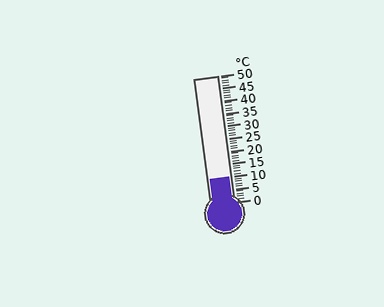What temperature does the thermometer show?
The thermometer shows approximately 10°C.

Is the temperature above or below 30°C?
The temperature is below 30°C.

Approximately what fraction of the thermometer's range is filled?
The thermometer is filled to approximately 20% of its range.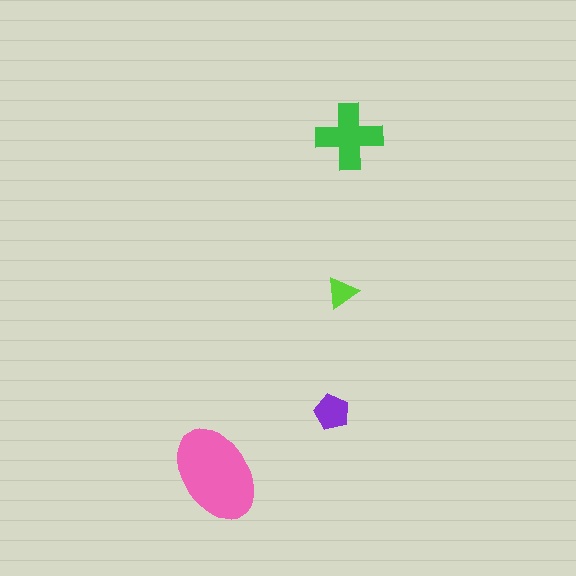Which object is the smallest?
The lime triangle.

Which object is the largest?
The pink ellipse.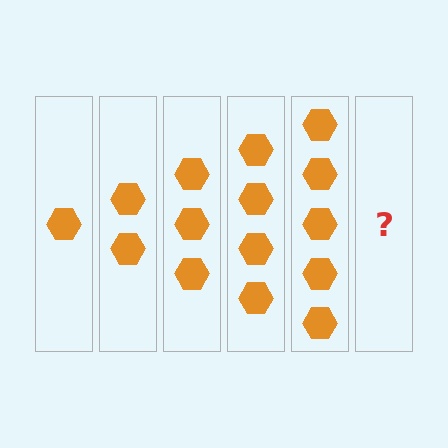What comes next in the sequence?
The next element should be 6 hexagons.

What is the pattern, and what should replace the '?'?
The pattern is that each step adds one more hexagon. The '?' should be 6 hexagons.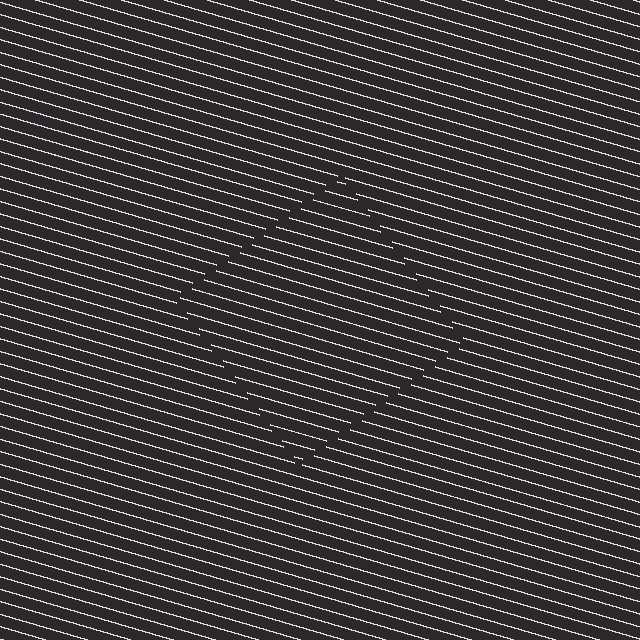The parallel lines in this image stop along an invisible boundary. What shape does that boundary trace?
An illusory square. The interior of the shape contains the same grating, shifted by half a period — the contour is defined by the phase discontinuity where line-ends from the inner and outer gratings abut.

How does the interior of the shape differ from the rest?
The interior of the shape contains the same grating, shifted by half a period — the contour is defined by the phase discontinuity where line-ends from the inner and outer gratings abut.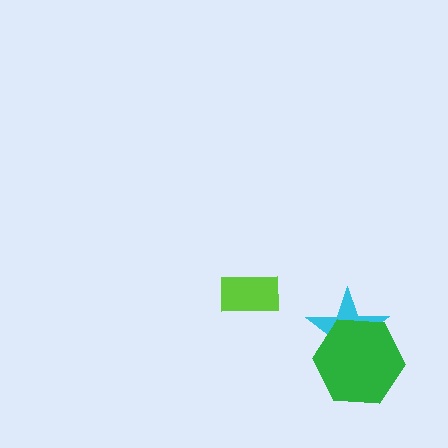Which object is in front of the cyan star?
The green hexagon is in front of the cyan star.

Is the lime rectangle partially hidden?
No, no other shape covers it.